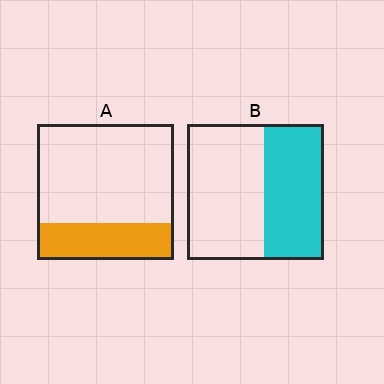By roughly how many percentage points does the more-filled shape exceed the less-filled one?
By roughly 15 percentage points (B over A).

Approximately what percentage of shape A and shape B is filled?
A is approximately 25% and B is approximately 45%.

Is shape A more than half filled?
No.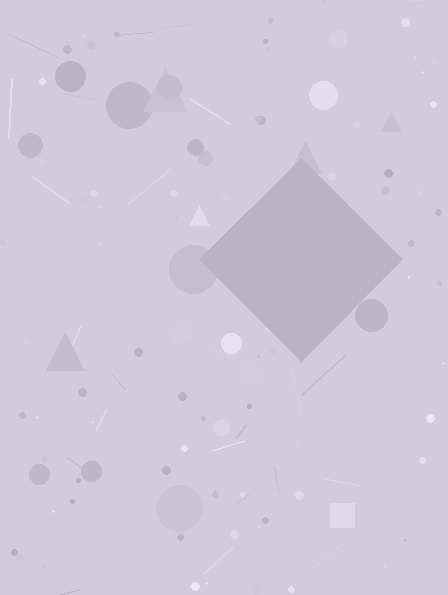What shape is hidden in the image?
A diamond is hidden in the image.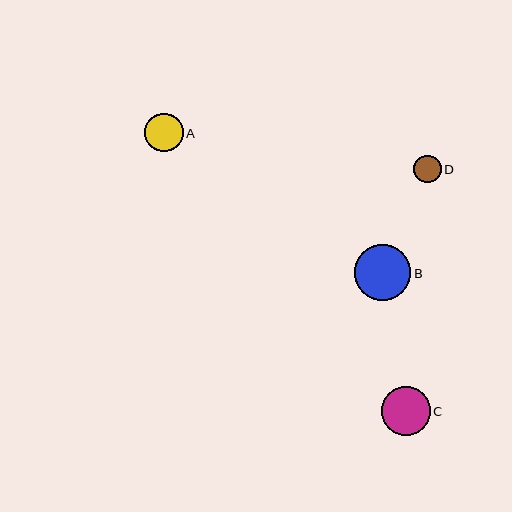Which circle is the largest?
Circle B is the largest with a size of approximately 56 pixels.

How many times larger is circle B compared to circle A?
Circle B is approximately 1.5 times the size of circle A.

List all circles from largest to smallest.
From largest to smallest: B, C, A, D.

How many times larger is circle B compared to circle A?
Circle B is approximately 1.5 times the size of circle A.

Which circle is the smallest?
Circle D is the smallest with a size of approximately 27 pixels.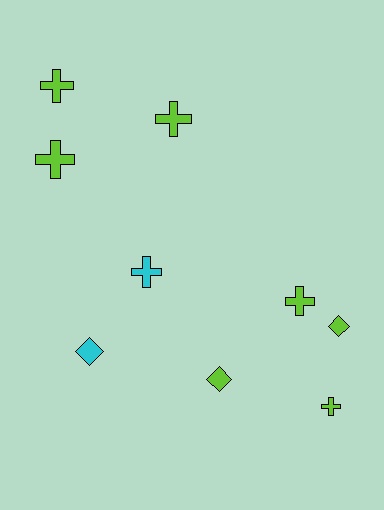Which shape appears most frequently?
Cross, with 6 objects.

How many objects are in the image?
There are 9 objects.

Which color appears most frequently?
Lime, with 7 objects.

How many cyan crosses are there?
There is 1 cyan cross.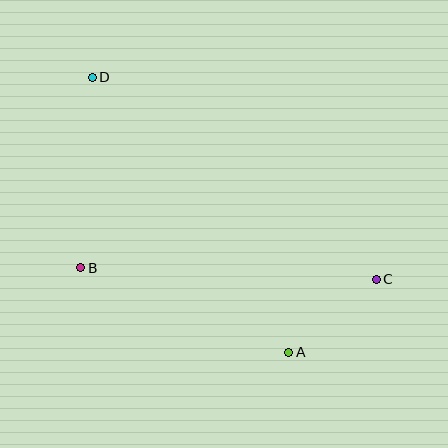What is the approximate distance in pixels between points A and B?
The distance between A and B is approximately 225 pixels.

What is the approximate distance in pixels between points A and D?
The distance between A and D is approximately 338 pixels.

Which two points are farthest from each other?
Points C and D are farthest from each other.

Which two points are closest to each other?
Points A and C are closest to each other.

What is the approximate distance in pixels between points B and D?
The distance between B and D is approximately 191 pixels.